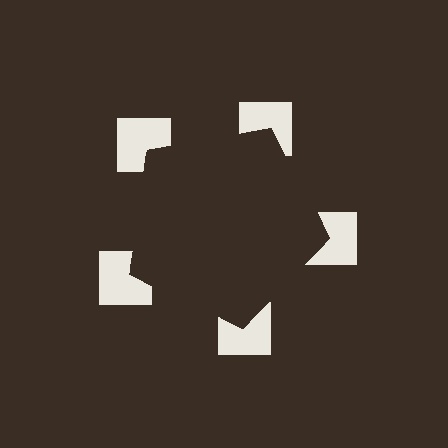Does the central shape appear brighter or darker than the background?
It typically appears slightly darker than the background, even though no actual brightness change is drawn.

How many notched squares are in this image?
There are 5 — one at each vertex of the illusory pentagon.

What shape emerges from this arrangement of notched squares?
An illusory pentagon — its edges are inferred from the aligned wedge cuts in the notched squares, not physically drawn.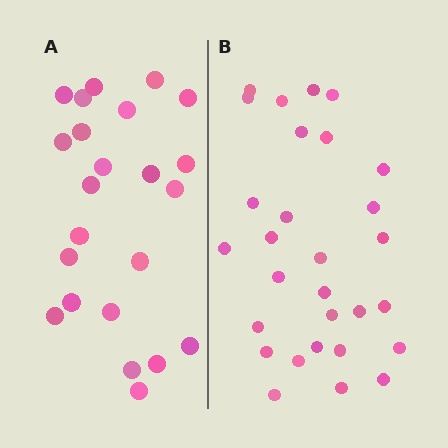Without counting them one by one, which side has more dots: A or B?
Region B (the right region) has more dots.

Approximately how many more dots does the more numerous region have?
Region B has about 6 more dots than region A.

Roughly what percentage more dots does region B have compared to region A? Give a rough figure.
About 25% more.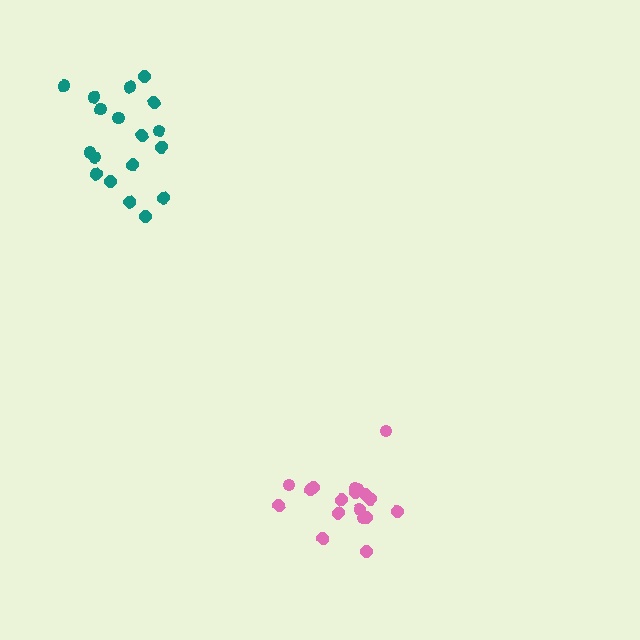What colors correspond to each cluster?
The clusters are colored: pink, teal.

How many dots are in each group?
Group 1: 18 dots, Group 2: 18 dots (36 total).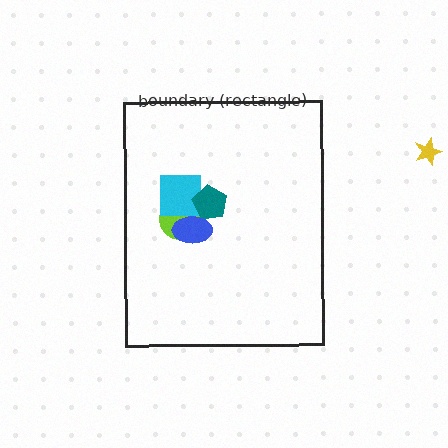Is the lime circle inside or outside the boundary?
Inside.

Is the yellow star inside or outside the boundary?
Outside.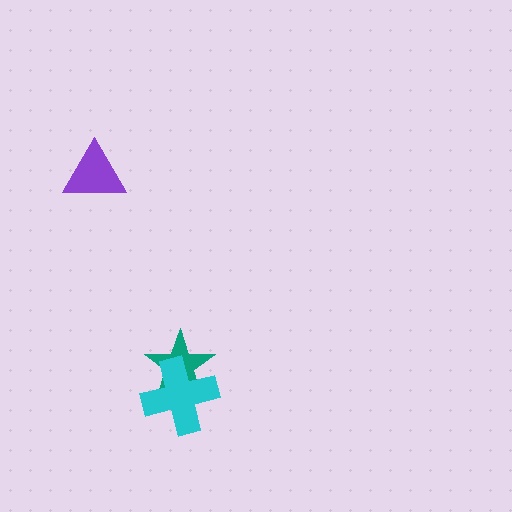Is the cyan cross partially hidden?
No, no other shape covers it.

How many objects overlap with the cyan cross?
1 object overlaps with the cyan cross.